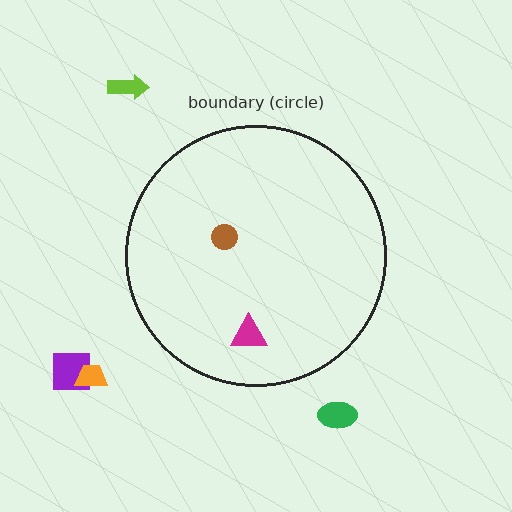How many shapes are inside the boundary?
2 inside, 4 outside.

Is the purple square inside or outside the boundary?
Outside.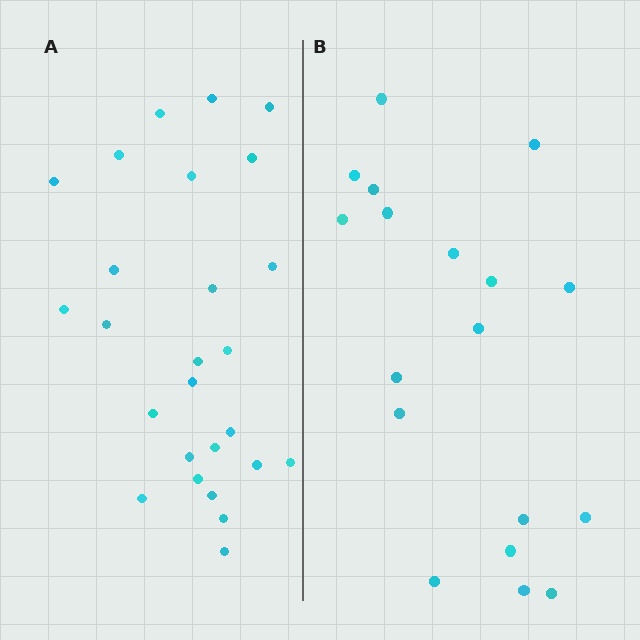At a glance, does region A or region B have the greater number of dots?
Region A (the left region) has more dots.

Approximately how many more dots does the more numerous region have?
Region A has roughly 8 or so more dots than region B.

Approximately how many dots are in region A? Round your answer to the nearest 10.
About 30 dots. (The exact count is 26, which rounds to 30.)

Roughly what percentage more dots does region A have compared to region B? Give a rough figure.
About 45% more.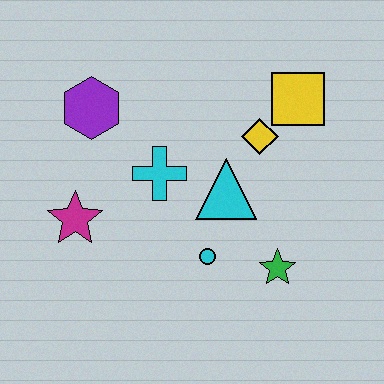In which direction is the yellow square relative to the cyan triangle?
The yellow square is above the cyan triangle.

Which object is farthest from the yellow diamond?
The magenta star is farthest from the yellow diamond.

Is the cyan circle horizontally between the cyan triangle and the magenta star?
Yes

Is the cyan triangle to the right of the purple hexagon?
Yes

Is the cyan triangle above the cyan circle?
Yes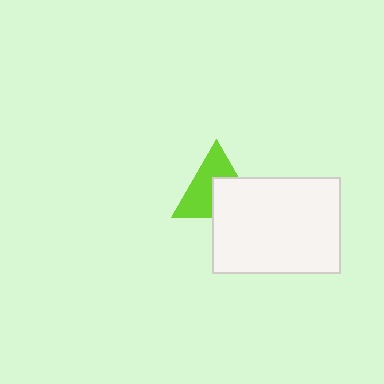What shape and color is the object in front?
The object in front is a white rectangle.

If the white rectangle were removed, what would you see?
You would see the complete lime triangle.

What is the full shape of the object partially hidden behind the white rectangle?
The partially hidden object is a lime triangle.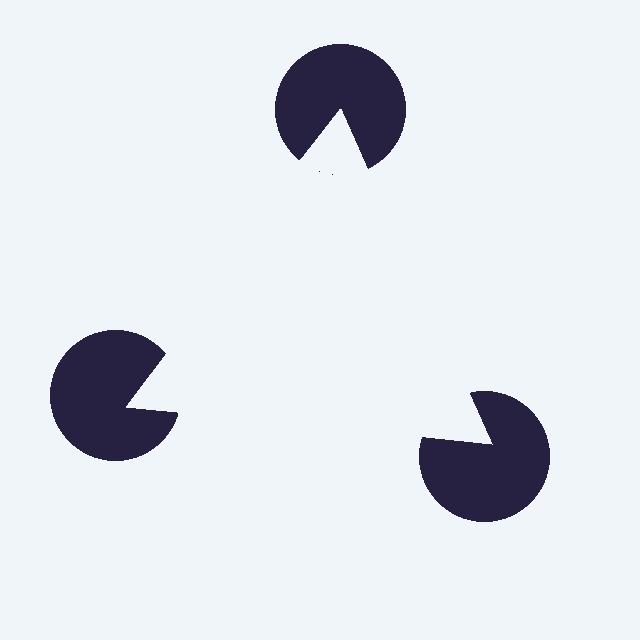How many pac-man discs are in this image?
There are 3 — one at each vertex of the illusory triangle.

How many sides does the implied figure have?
3 sides.